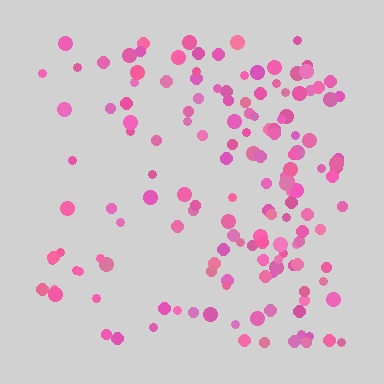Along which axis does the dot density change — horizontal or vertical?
Horizontal.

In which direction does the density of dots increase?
From left to right, with the right side densest.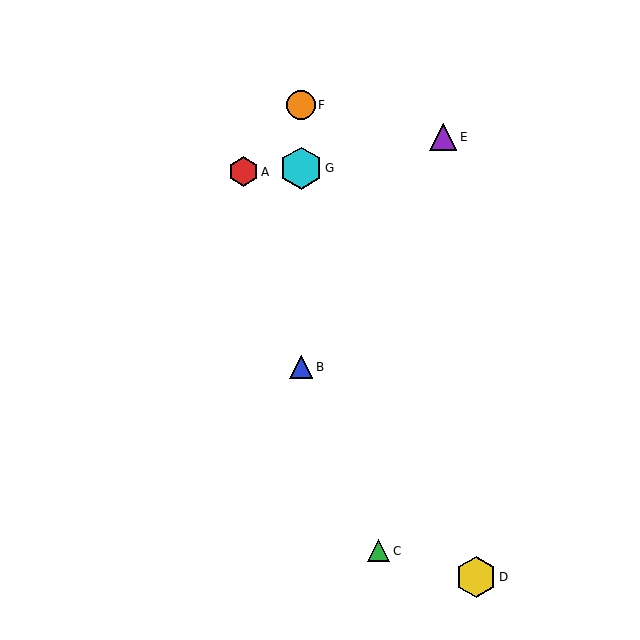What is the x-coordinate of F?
Object F is at x≈301.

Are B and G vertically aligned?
Yes, both are at x≈301.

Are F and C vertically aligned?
No, F is at x≈301 and C is at x≈379.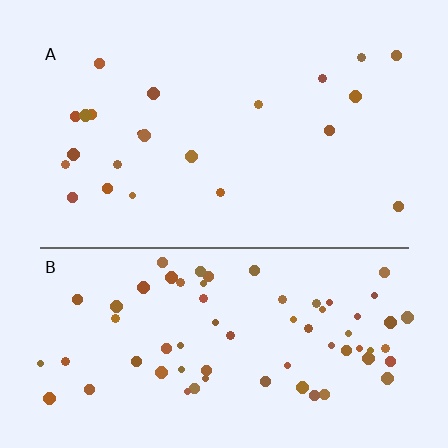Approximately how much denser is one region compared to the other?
Approximately 3.1× — region B over region A.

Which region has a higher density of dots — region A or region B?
B (the bottom).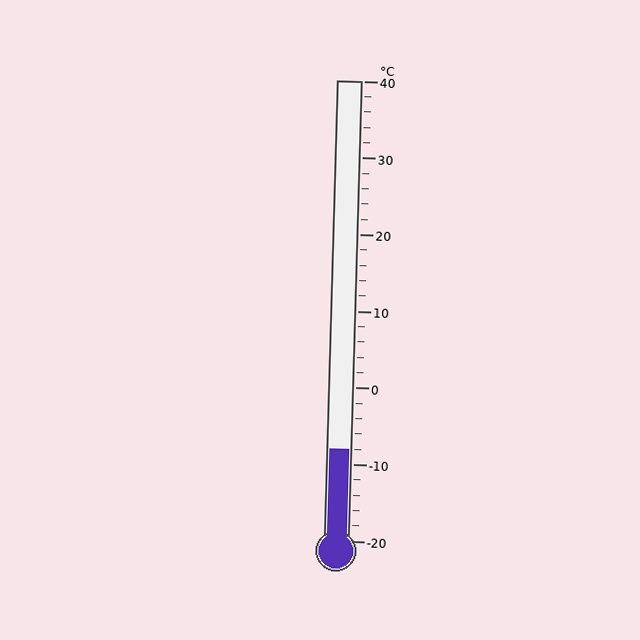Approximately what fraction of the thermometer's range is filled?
The thermometer is filled to approximately 20% of its range.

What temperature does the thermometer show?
The thermometer shows approximately -8°C.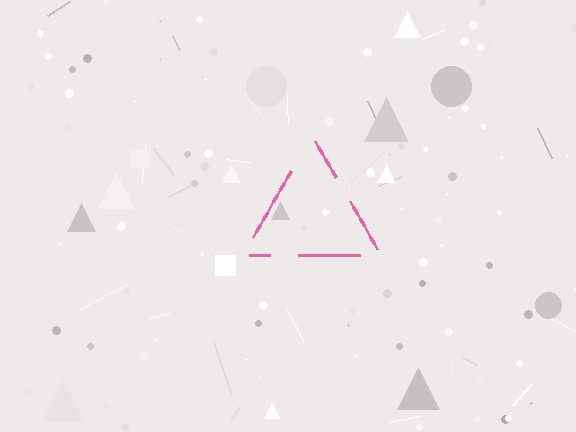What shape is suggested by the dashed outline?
The dashed outline suggests a triangle.